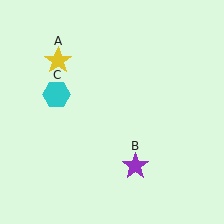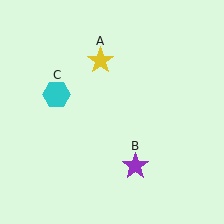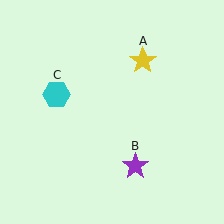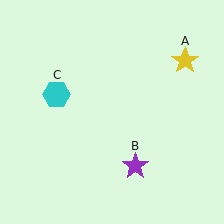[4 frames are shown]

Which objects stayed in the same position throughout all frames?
Purple star (object B) and cyan hexagon (object C) remained stationary.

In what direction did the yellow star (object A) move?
The yellow star (object A) moved right.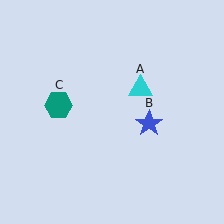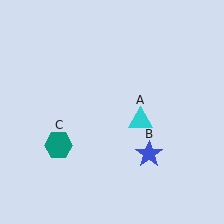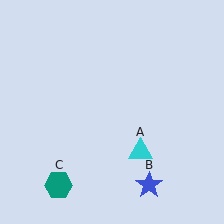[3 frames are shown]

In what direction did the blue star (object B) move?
The blue star (object B) moved down.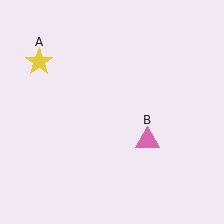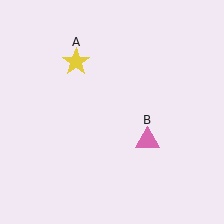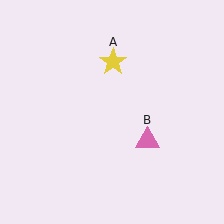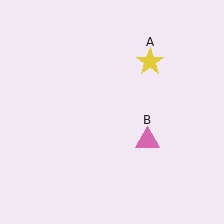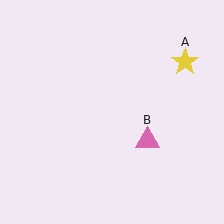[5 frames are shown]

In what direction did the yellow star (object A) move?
The yellow star (object A) moved right.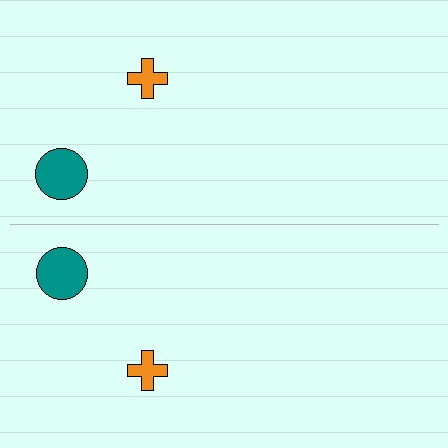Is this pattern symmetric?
Yes, this pattern has bilateral (reflection) symmetry.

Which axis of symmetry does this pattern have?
The pattern has a horizontal axis of symmetry running through the center of the image.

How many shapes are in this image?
There are 4 shapes in this image.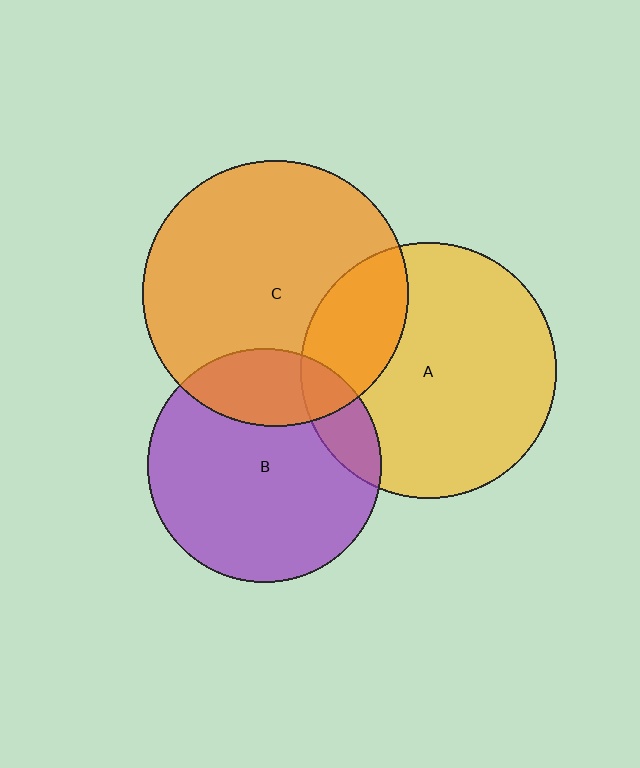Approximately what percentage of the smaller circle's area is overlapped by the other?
Approximately 25%.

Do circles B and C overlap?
Yes.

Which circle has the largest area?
Circle C (orange).